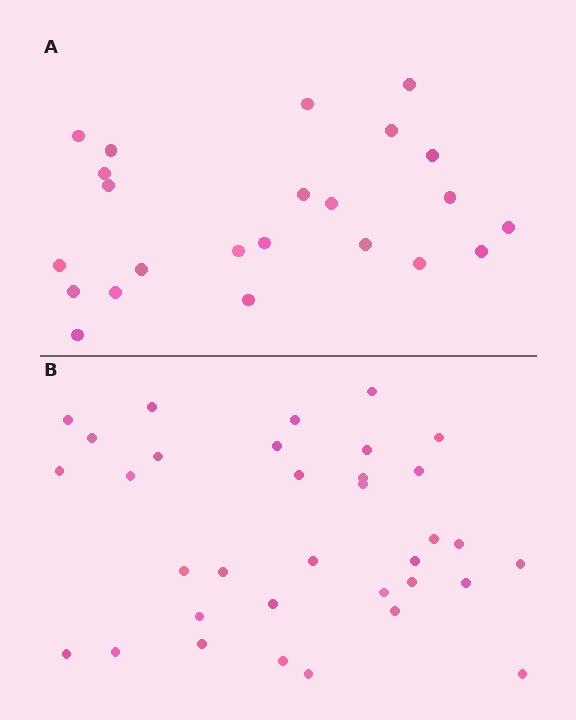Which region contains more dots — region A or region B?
Region B (the bottom region) has more dots.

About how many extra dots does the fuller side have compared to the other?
Region B has roughly 12 or so more dots than region A.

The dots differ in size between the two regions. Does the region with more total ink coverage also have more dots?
No. Region A has more total ink coverage because its dots are larger, but region B actually contains more individual dots. Total area can be misleading — the number of items is what matters here.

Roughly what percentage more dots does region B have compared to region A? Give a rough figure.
About 50% more.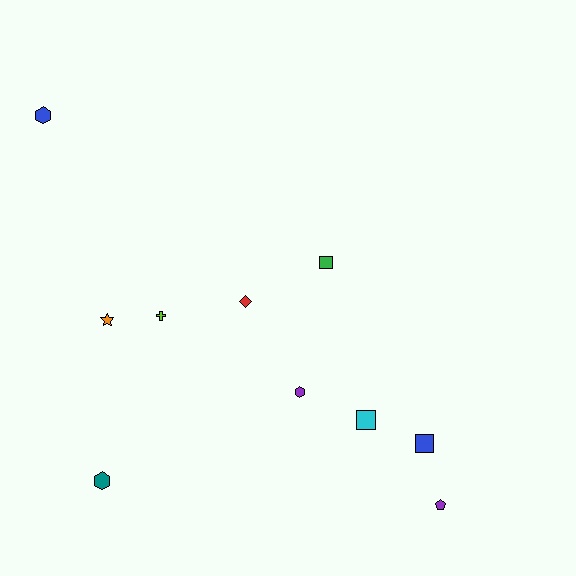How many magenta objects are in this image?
There are no magenta objects.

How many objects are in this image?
There are 10 objects.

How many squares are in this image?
There are 3 squares.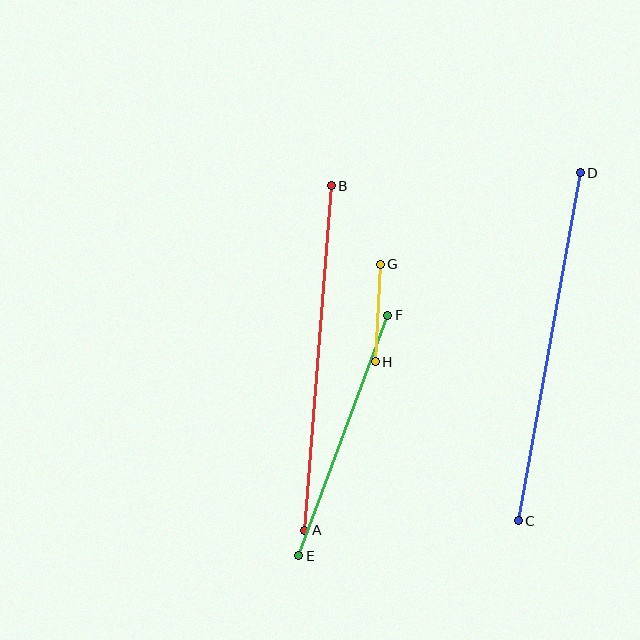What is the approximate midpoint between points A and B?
The midpoint is at approximately (318, 358) pixels.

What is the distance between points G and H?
The distance is approximately 97 pixels.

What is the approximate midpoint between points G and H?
The midpoint is at approximately (378, 313) pixels.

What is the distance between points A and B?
The distance is approximately 346 pixels.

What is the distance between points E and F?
The distance is approximately 257 pixels.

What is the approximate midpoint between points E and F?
The midpoint is at approximately (343, 435) pixels.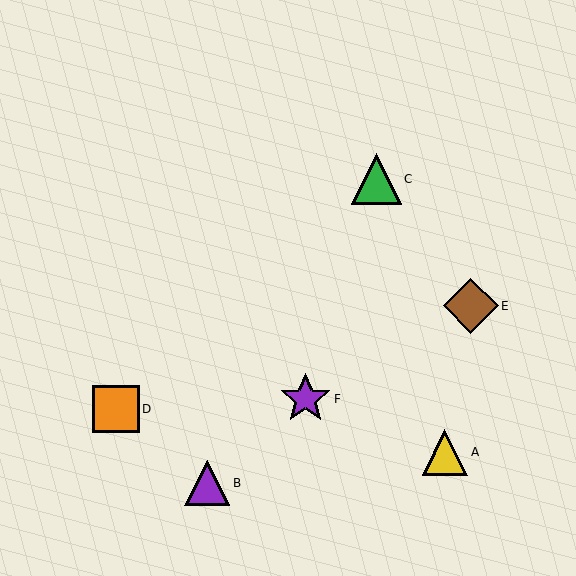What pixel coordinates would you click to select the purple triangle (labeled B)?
Click at (207, 483) to select the purple triangle B.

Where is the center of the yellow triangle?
The center of the yellow triangle is at (445, 452).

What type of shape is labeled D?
Shape D is an orange square.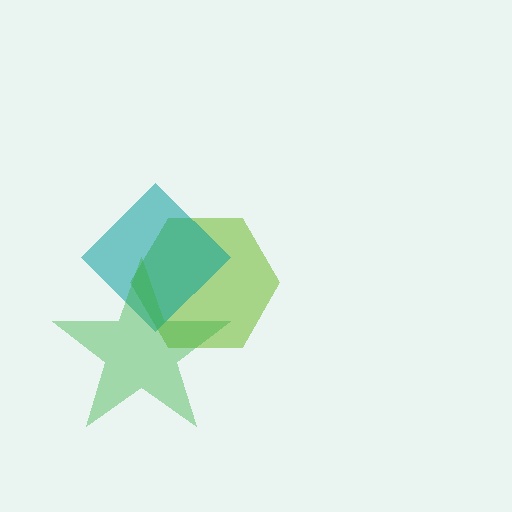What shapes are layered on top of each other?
The layered shapes are: a lime hexagon, a teal diamond, a green star.